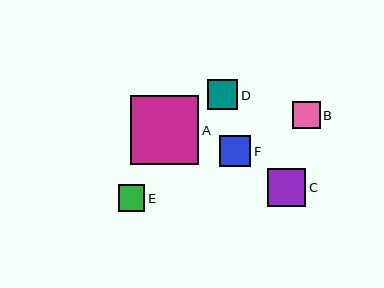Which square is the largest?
Square A is the largest with a size of approximately 69 pixels.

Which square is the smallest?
Square E is the smallest with a size of approximately 27 pixels.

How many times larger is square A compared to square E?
Square A is approximately 2.6 times the size of square E.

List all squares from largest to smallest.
From largest to smallest: A, C, F, D, B, E.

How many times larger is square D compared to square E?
Square D is approximately 1.1 times the size of square E.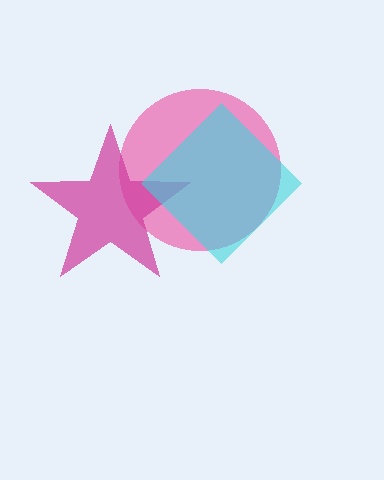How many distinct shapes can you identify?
There are 3 distinct shapes: a pink circle, a magenta star, a cyan diamond.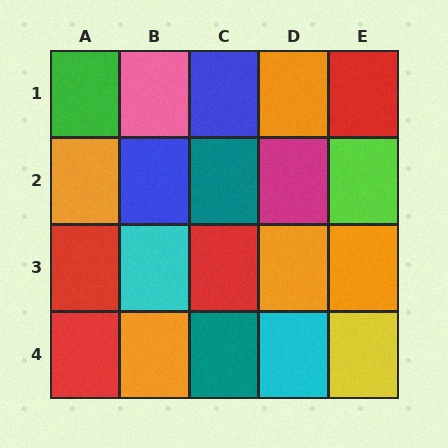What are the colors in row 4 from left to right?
Red, orange, teal, cyan, yellow.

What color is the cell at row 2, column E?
Lime.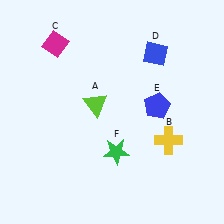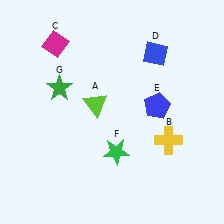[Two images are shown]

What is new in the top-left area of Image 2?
A green star (G) was added in the top-left area of Image 2.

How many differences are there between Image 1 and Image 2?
There is 1 difference between the two images.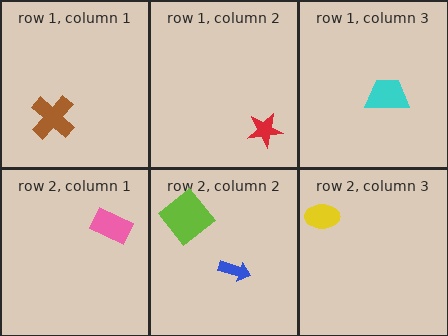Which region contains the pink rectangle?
The row 2, column 1 region.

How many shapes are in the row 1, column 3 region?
1.